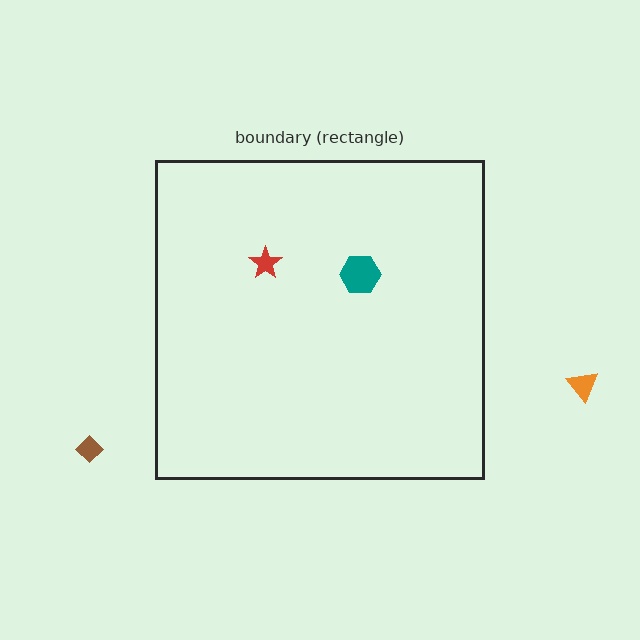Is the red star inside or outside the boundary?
Inside.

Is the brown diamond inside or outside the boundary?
Outside.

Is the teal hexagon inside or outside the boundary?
Inside.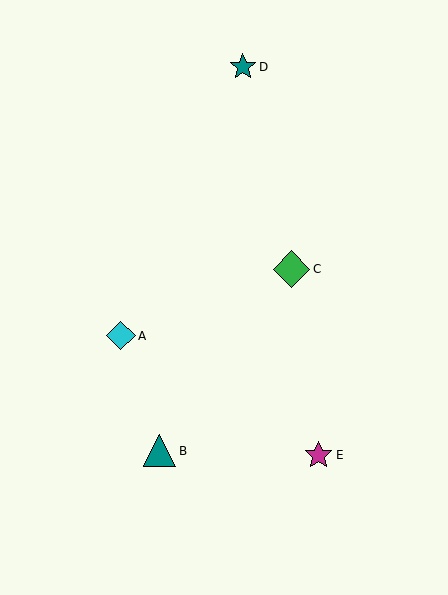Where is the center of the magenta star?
The center of the magenta star is at (319, 455).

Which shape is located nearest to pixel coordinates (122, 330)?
The cyan diamond (labeled A) at (121, 336) is nearest to that location.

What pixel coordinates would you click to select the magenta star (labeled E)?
Click at (319, 455) to select the magenta star E.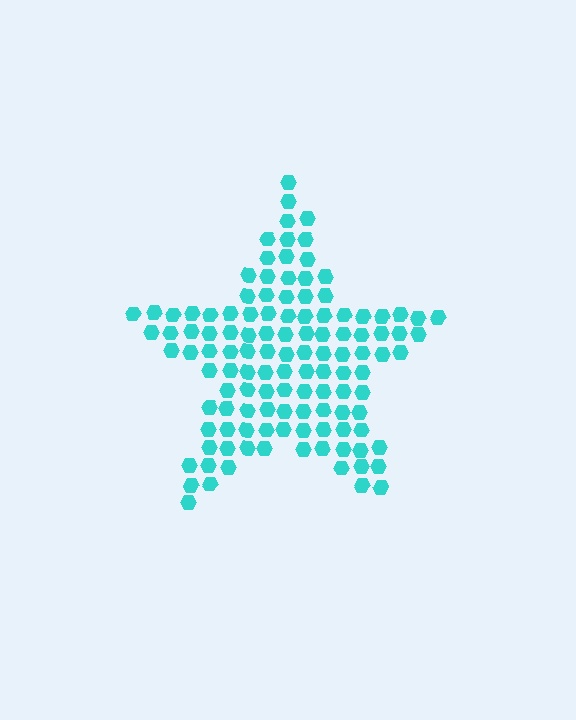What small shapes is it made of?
It is made of small hexagons.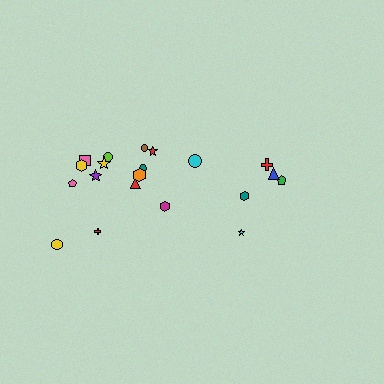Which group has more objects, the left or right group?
The left group.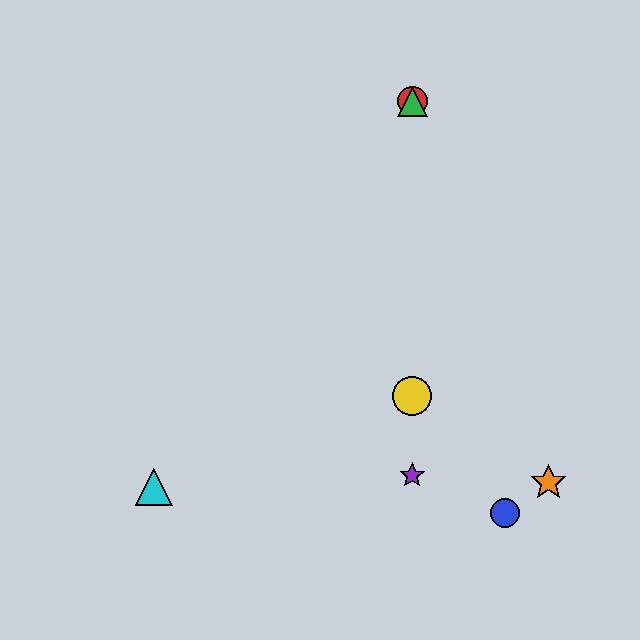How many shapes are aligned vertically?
4 shapes (the red circle, the green triangle, the yellow circle, the purple star) are aligned vertically.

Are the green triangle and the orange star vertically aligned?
No, the green triangle is at x≈412 and the orange star is at x≈549.